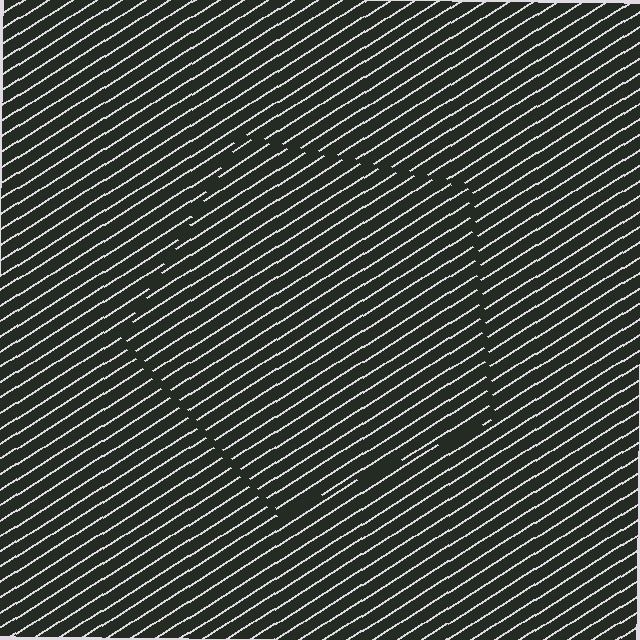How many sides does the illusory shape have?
5 sides — the line-ends trace a pentagon.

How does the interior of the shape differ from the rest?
The interior of the shape contains the same grating, shifted by half a period — the contour is defined by the phase discontinuity where line-ends from the inner and outer gratings abut.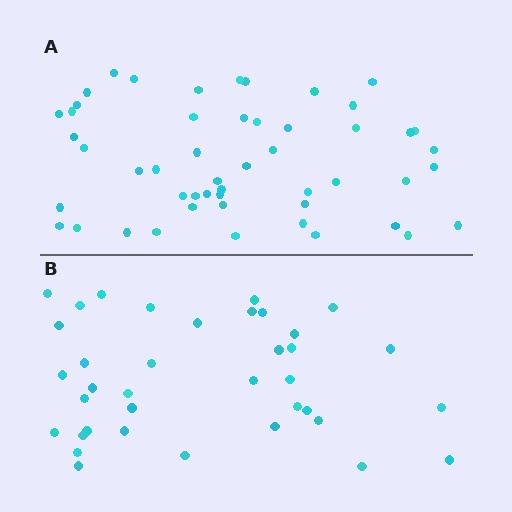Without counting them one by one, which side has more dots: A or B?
Region A (the top region) has more dots.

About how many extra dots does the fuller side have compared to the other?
Region A has approximately 15 more dots than region B.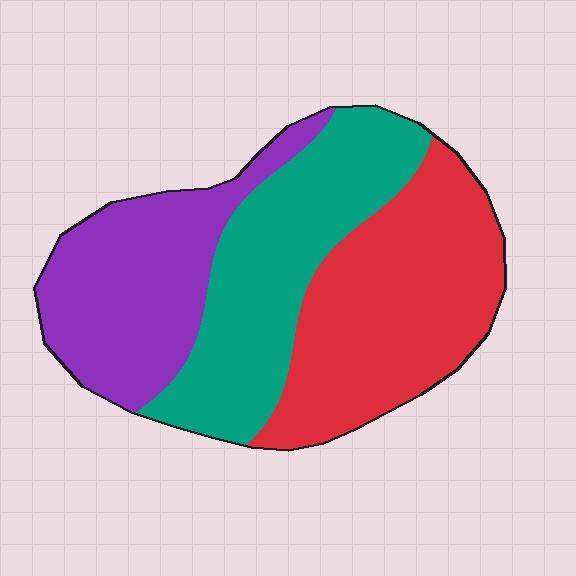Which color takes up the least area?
Purple, at roughly 30%.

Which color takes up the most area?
Red, at roughly 35%.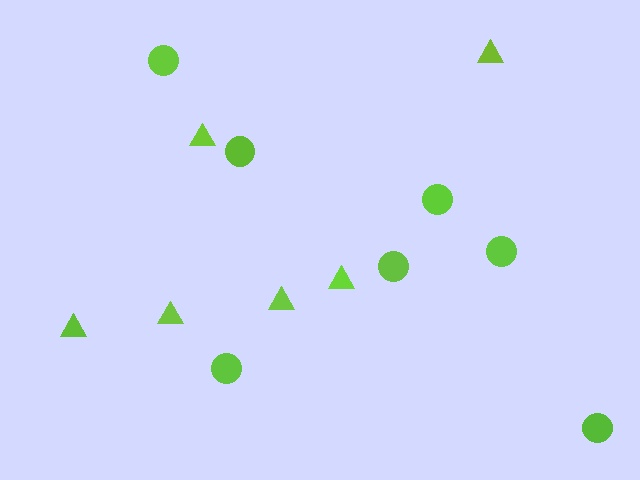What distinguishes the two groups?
There are 2 groups: one group of circles (7) and one group of triangles (6).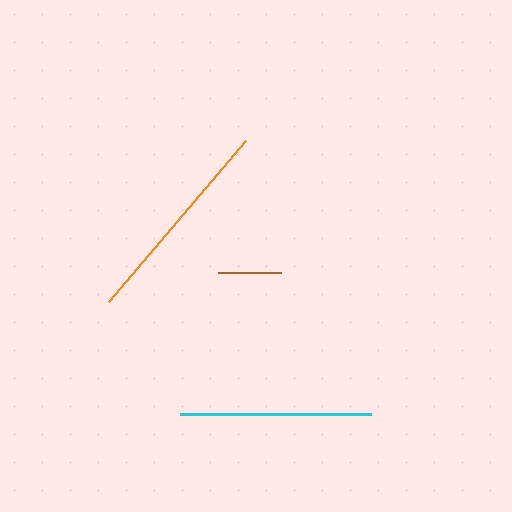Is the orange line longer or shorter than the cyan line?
The orange line is longer than the cyan line.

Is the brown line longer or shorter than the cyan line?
The cyan line is longer than the brown line.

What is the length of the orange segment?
The orange segment is approximately 212 pixels long.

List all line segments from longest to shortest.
From longest to shortest: orange, cyan, brown.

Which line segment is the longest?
The orange line is the longest at approximately 212 pixels.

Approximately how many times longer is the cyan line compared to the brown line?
The cyan line is approximately 3.1 times the length of the brown line.